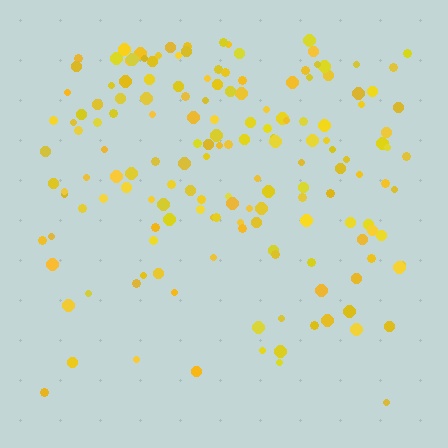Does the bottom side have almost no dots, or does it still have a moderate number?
Still a moderate number, just noticeably fewer than the top.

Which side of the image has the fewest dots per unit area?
The bottom.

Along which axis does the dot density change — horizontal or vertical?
Vertical.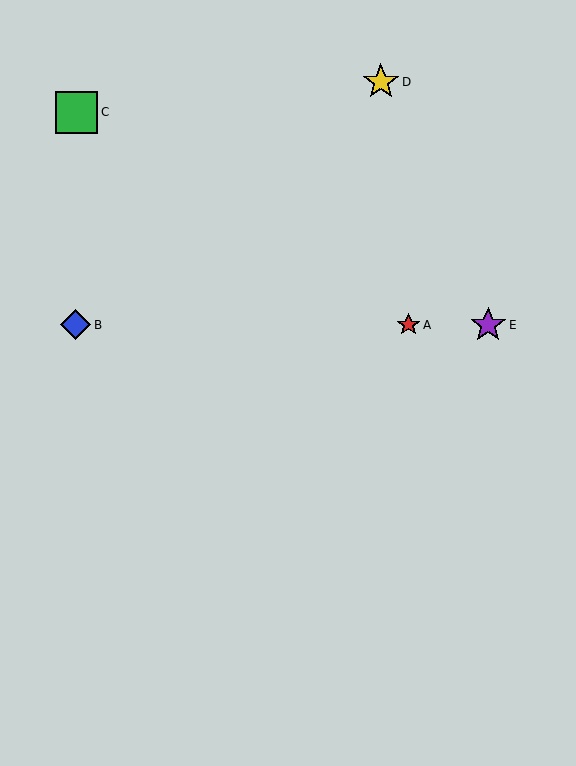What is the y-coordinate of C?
Object C is at y≈112.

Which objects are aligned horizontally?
Objects A, B, E are aligned horizontally.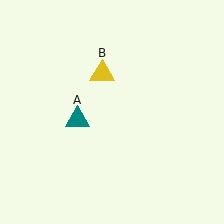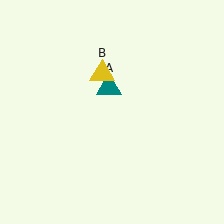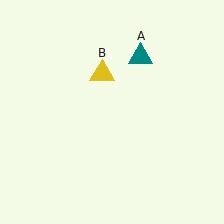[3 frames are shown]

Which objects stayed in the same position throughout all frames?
Yellow triangle (object B) remained stationary.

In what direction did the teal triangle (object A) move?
The teal triangle (object A) moved up and to the right.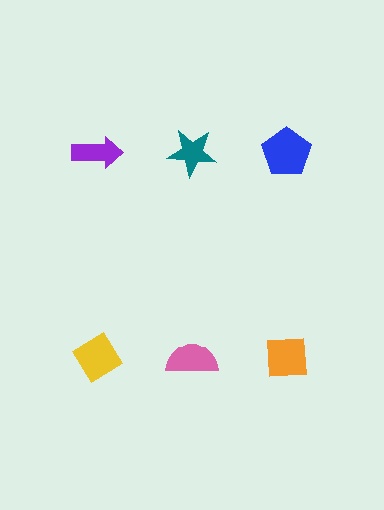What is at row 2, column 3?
An orange square.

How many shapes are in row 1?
3 shapes.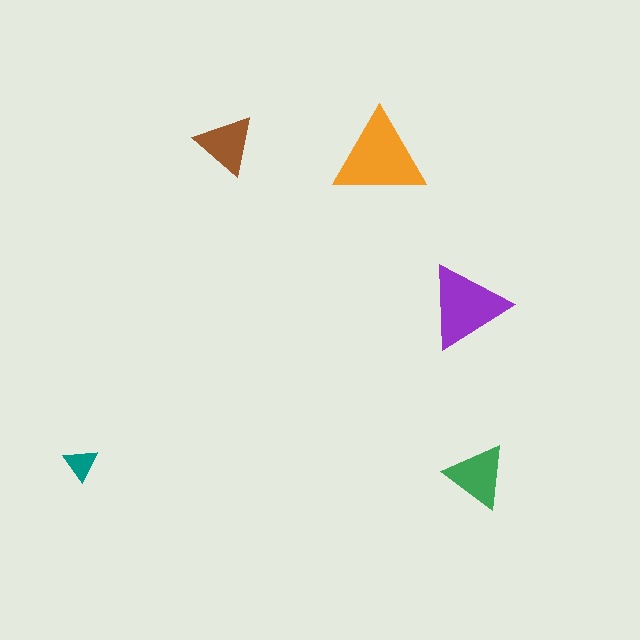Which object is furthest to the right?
The green triangle is rightmost.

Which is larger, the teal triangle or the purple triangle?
The purple one.